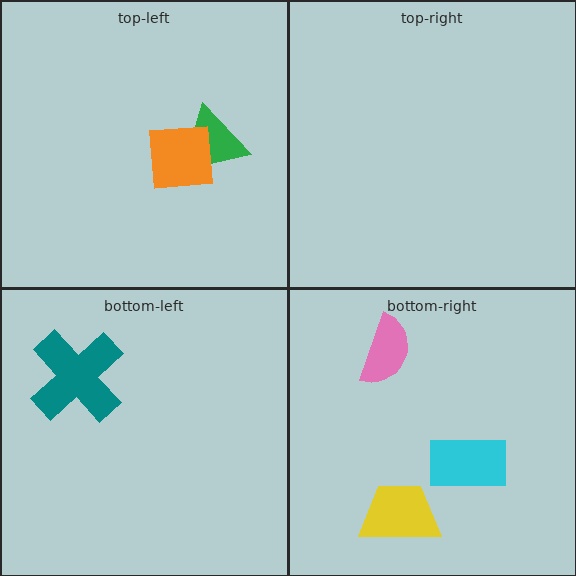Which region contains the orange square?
The top-left region.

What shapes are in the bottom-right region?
The cyan rectangle, the pink semicircle, the yellow trapezoid.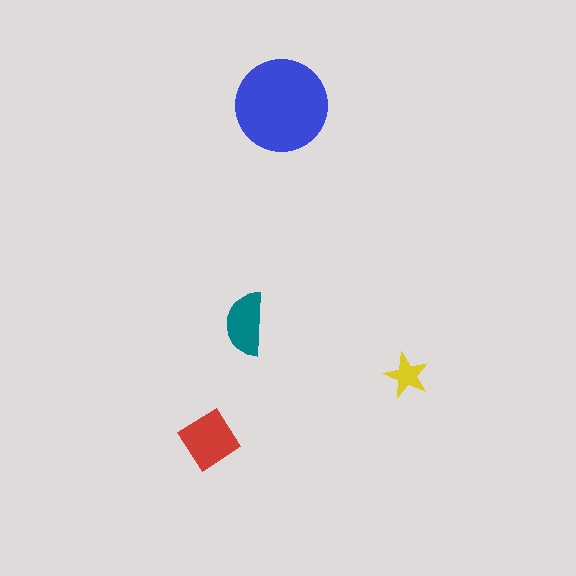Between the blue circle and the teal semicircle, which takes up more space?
The blue circle.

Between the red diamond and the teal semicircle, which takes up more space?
The red diamond.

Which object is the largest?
The blue circle.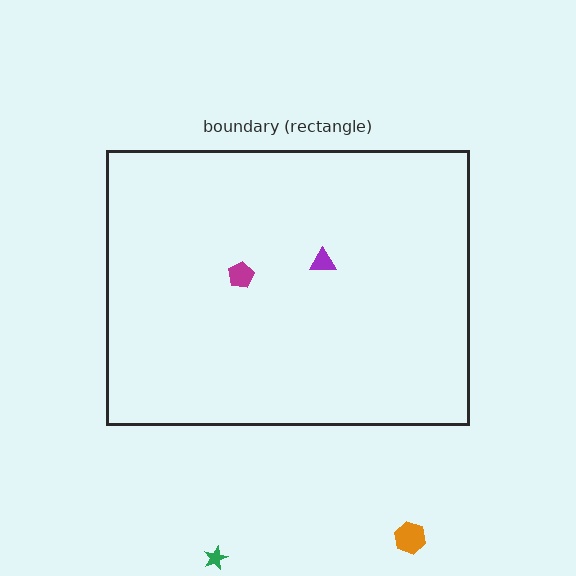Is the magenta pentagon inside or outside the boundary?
Inside.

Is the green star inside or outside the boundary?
Outside.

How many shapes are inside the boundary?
2 inside, 2 outside.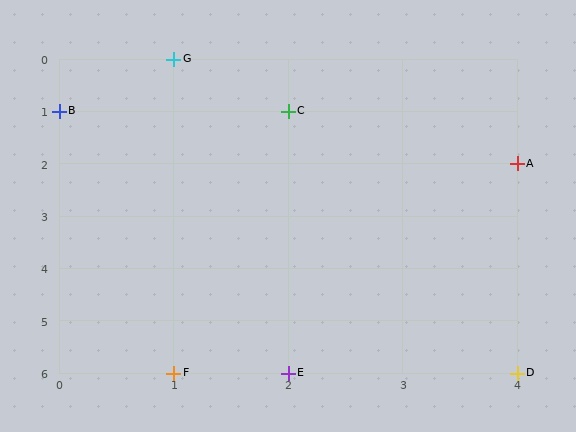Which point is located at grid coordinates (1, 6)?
Point F is at (1, 6).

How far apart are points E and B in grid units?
Points E and B are 2 columns and 5 rows apart (about 5.4 grid units diagonally).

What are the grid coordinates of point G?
Point G is at grid coordinates (1, 0).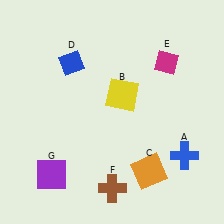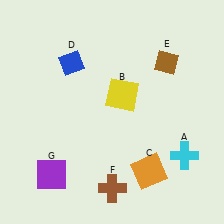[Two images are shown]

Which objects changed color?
A changed from blue to cyan. E changed from magenta to brown.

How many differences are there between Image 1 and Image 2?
There are 2 differences between the two images.